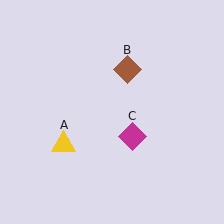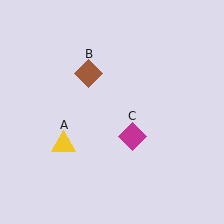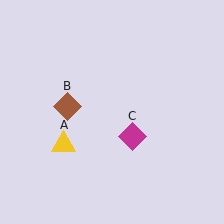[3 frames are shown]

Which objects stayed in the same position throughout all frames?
Yellow triangle (object A) and magenta diamond (object C) remained stationary.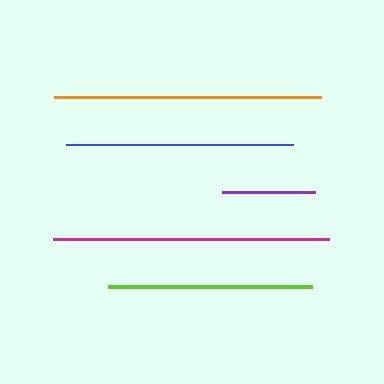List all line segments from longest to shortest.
From longest to shortest: magenta, orange, blue, lime, purple.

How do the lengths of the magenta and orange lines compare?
The magenta and orange lines are approximately the same length.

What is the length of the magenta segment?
The magenta segment is approximately 276 pixels long.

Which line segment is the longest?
The magenta line is the longest at approximately 276 pixels.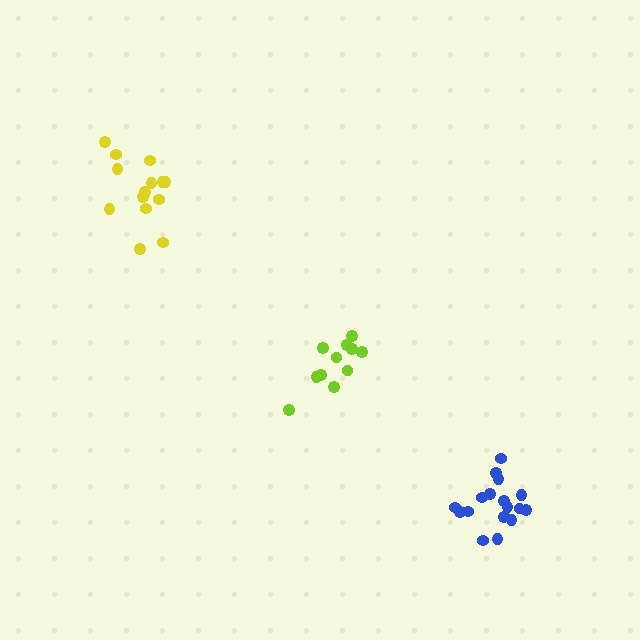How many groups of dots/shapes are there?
There are 3 groups.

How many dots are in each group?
Group 1: 14 dots, Group 2: 17 dots, Group 3: 11 dots (42 total).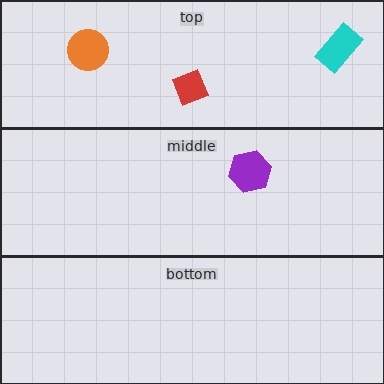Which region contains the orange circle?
The top region.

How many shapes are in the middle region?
1.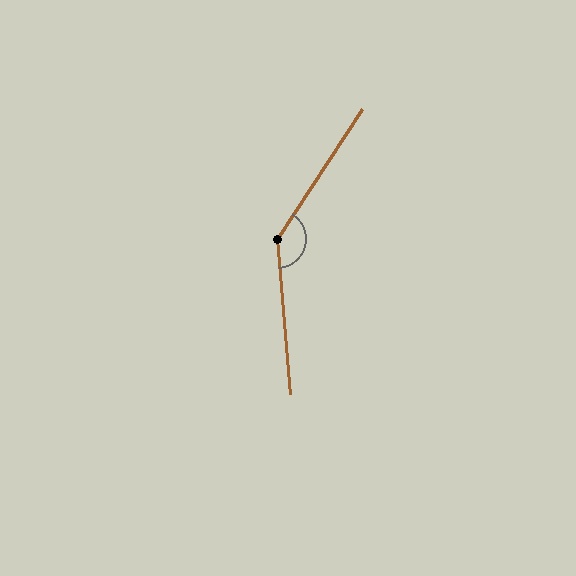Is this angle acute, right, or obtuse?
It is obtuse.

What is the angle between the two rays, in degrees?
Approximately 142 degrees.